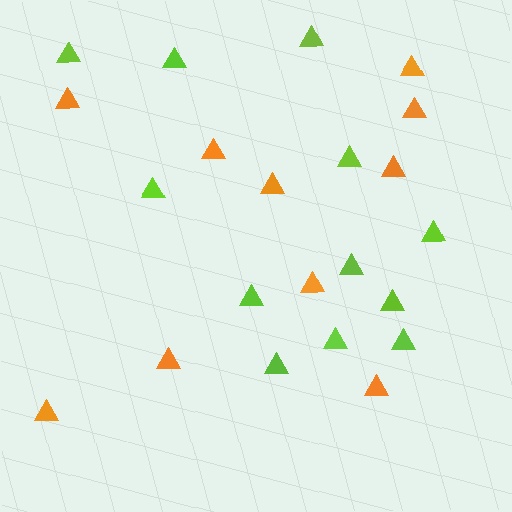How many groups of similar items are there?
There are 2 groups: one group of orange triangles (10) and one group of lime triangles (12).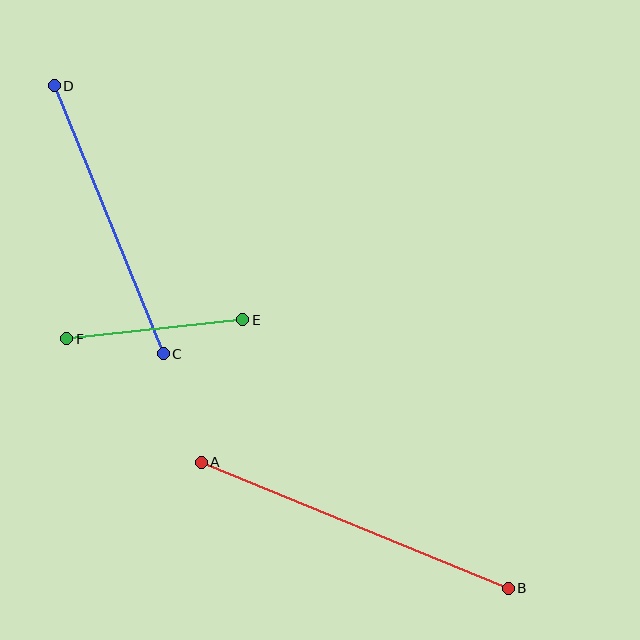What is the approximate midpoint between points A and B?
The midpoint is at approximately (355, 525) pixels.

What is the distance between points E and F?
The distance is approximately 177 pixels.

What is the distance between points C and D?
The distance is approximately 289 pixels.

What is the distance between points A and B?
The distance is approximately 332 pixels.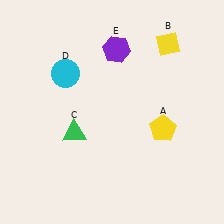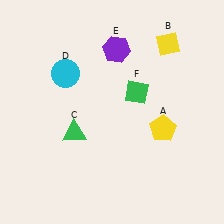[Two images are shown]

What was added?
A green diamond (F) was added in Image 2.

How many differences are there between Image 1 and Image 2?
There is 1 difference between the two images.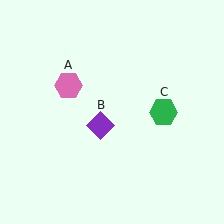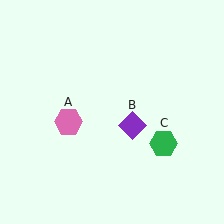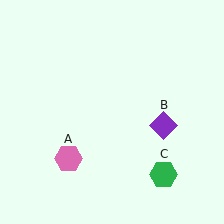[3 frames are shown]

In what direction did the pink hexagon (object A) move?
The pink hexagon (object A) moved down.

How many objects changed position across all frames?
3 objects changed position: pink hexagon (object A), purple diamond (object B), green hexagon (object C).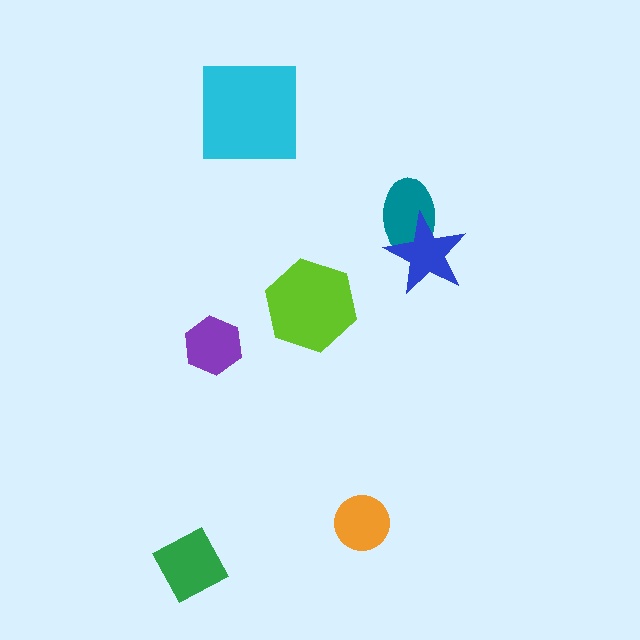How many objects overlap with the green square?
0 objects overlap with the green square.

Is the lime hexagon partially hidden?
No, no other shape covers it.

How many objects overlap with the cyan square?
0 objects overlap with the cyan square.